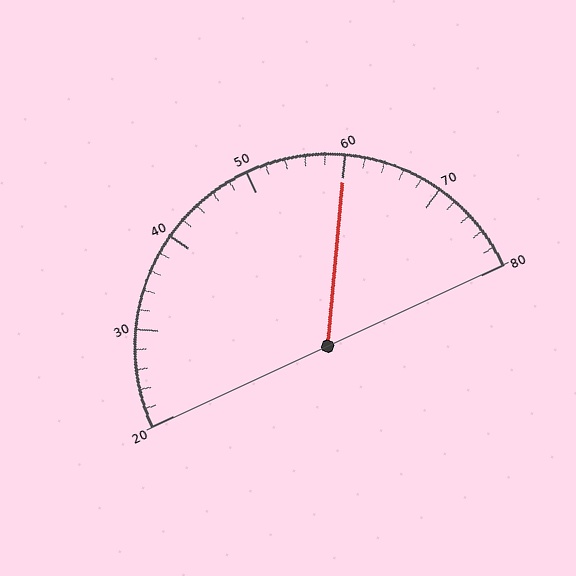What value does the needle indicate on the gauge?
The needle indicates approximately 60.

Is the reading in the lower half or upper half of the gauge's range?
The reading is in the upper half of the range (20 to 80).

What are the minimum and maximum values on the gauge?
The gauge ranges from 20 to 80.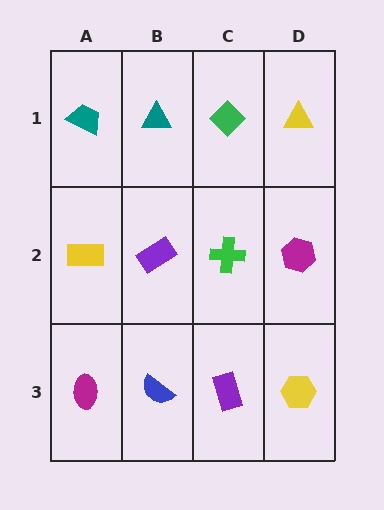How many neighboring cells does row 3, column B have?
3.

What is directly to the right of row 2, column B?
A green cross.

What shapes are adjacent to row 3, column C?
A green cross (row 2, column C), a blue semicircle (row 3, column B), a yellow hexagon (row 3, column D).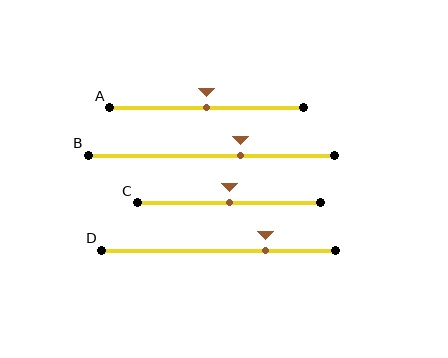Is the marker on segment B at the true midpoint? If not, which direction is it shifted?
No, the marker on segment B is shifted to the right by about 12% of the segment length.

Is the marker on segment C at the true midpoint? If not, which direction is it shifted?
Yes, the marker on segment C is at the true midpoint.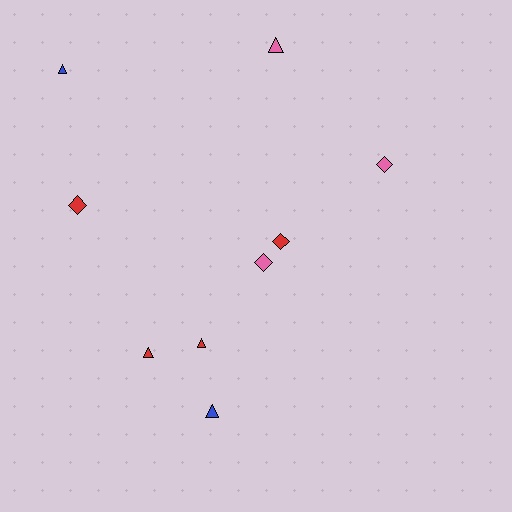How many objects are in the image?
There are 9 objects.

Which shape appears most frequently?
Triangle, with 5 objects.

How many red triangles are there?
There are 2 red triangles.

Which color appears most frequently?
Red, with 4 objects.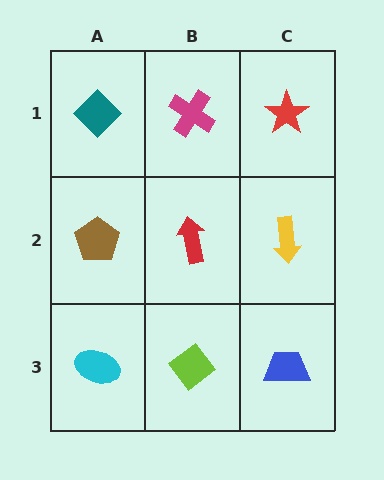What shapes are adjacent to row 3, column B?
A red arrow (row 2, column B), a cyan ellipse (row 3, column A), a blue trapezoid (row 3, column C).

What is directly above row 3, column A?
A brown pentagon.